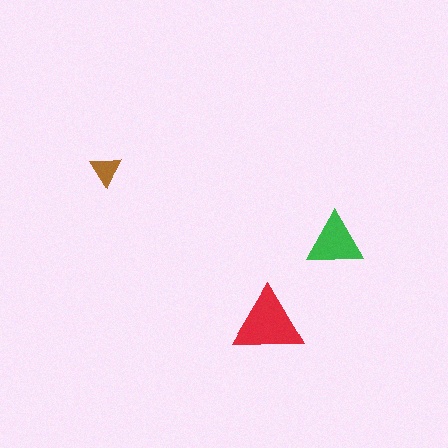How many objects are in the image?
There are 3 objects in the image.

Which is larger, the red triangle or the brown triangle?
The red one.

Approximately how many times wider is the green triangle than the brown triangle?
About 2 times wider.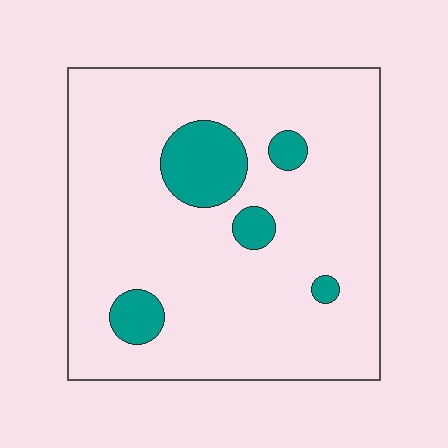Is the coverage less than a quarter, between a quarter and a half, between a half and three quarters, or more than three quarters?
Less than a quarter.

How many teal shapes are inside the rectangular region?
5.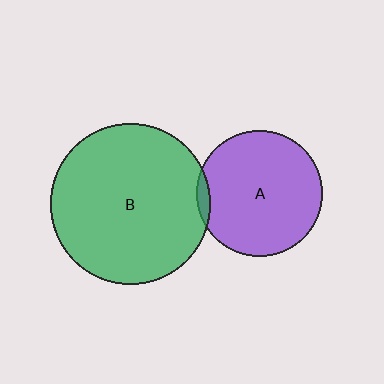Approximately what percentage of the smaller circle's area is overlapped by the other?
Approximately 5%.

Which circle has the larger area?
Circle B (green).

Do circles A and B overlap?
Yes.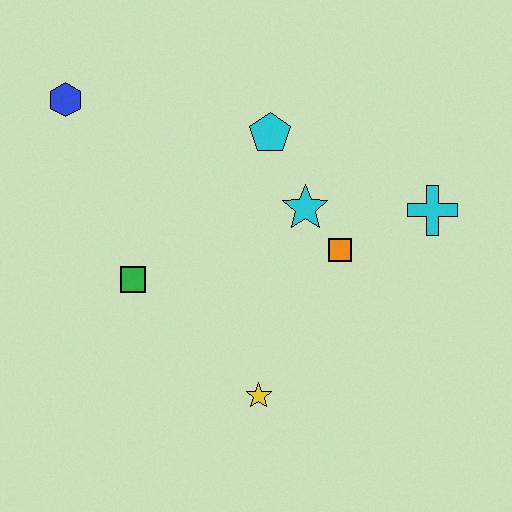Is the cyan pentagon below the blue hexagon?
Yes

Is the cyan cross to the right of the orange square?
Yes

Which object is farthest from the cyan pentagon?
The yellow star is farthest from the cyan pentagon.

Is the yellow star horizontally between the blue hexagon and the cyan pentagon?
Yes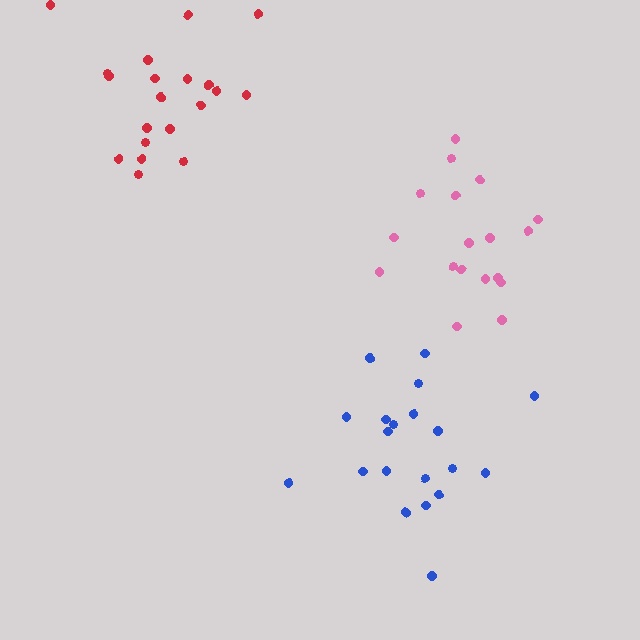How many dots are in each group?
Group 1: 20 dots, Group 2: 18 dots, Group 3: 20 dots (58 total).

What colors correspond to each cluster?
The clusters are colored: red, pink, blue.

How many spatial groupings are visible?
There are 3 spatial groupings.